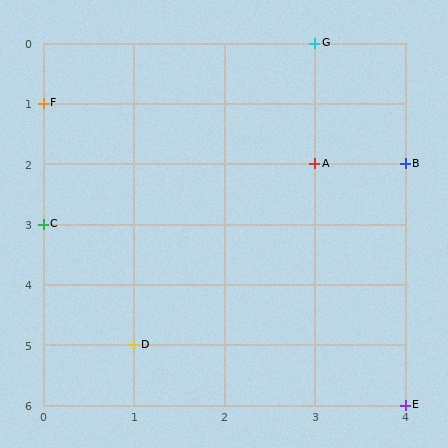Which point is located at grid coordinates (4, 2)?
Point B is at (4, 2).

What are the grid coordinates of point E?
Point E is at grid coordinates (4, 6).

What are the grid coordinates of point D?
Point D is at grid coordinates (1, 5).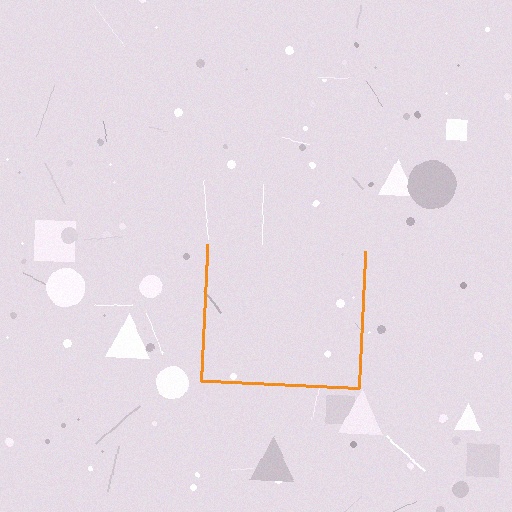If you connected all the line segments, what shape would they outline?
They would outline a square.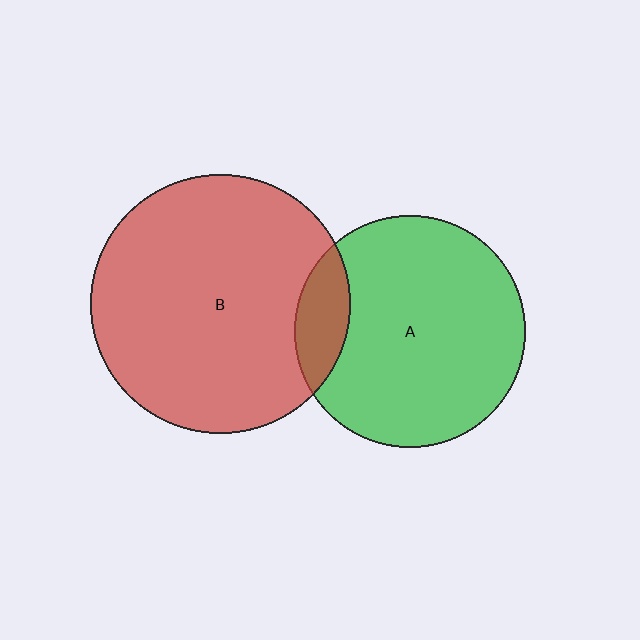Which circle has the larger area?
Circle B (red).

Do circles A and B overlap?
Yes.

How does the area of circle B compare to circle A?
Approximately 1.3 times.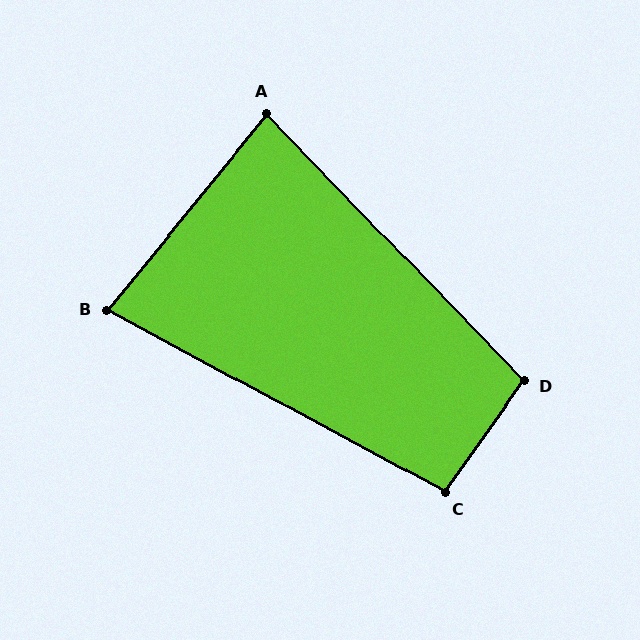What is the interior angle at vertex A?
Approximately 83 degrees (acute).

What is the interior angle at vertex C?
Approximately 97 degrees (obtuse).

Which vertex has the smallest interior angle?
B, at approximately 79 degrees.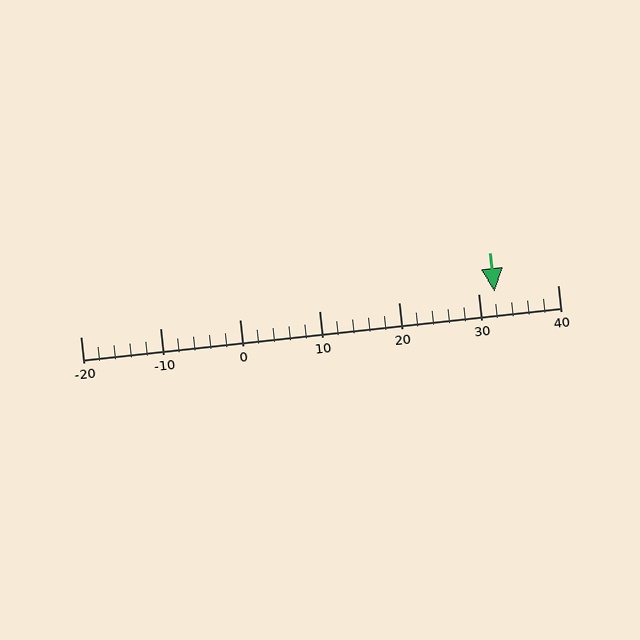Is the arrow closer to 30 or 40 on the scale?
The arrow is closer to 30.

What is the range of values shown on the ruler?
The ruler shows values from -20 to 40.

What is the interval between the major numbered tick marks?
The major tick marks are spaced 10 units apart.